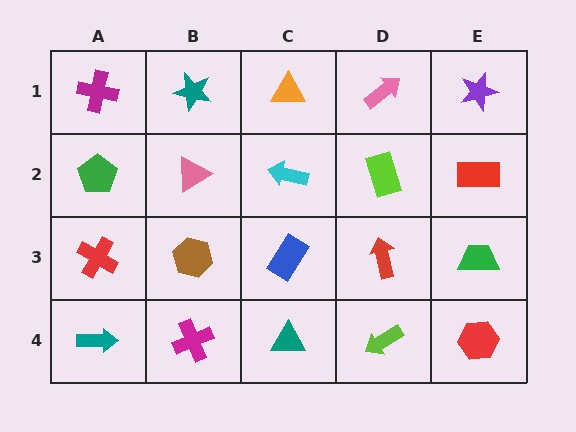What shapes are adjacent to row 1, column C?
A cyan arrow (row 2, column C), a teal star (row 1, column B), a pink arrow (row 1, column D).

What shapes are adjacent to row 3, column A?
A green pentagon (row 2, column A), a teal arrow (row 4, column A), a brown hexagon (row 3, column B).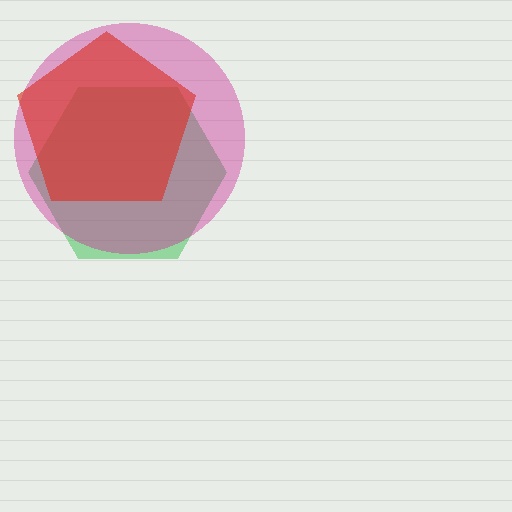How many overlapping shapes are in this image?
There are 3 overlapping shapes in the image.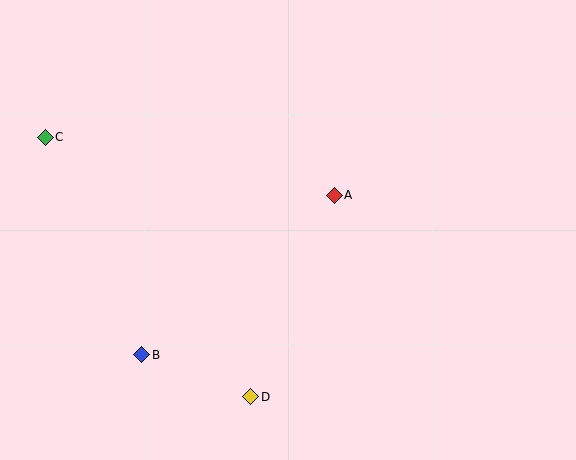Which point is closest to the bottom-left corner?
Point B is closest to the bottom-left corner.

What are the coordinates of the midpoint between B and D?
The midpoint between B and D is at (196, 376).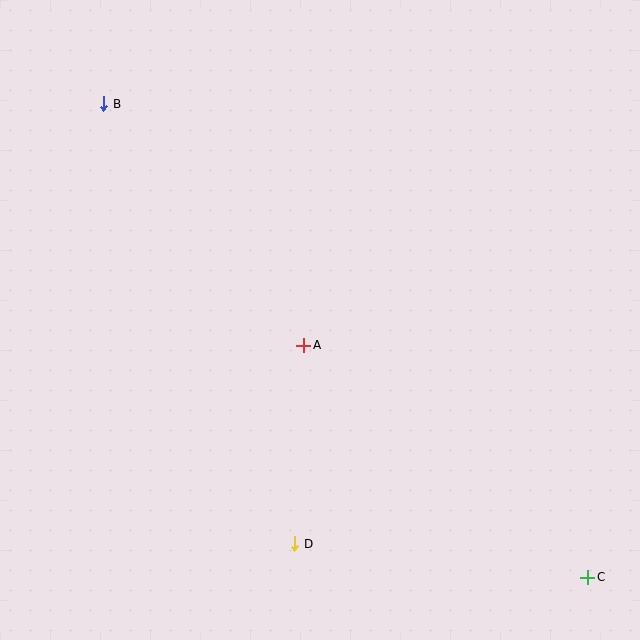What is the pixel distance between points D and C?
The distance between D and C is 295 pixels.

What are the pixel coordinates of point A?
Point A is at (304, 345).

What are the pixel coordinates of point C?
Point C is at (588, 577).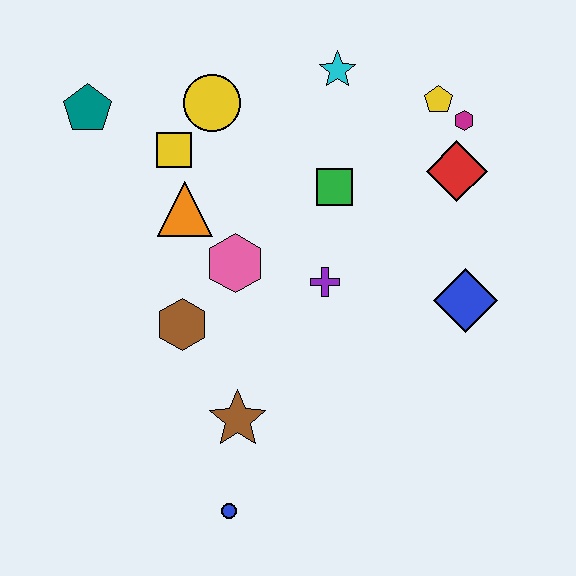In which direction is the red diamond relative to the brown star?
The red diamond is above the brown star.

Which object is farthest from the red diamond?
The blue circle is farthest from the red diamond.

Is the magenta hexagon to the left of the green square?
No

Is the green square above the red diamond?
No